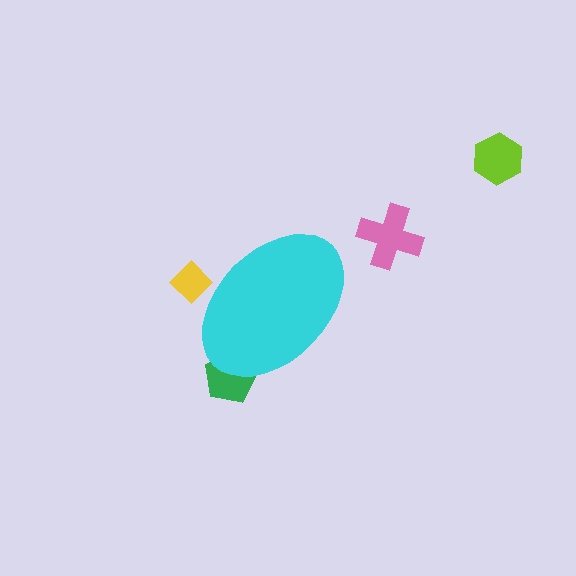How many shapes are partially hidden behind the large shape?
2 shapes are partially hidden.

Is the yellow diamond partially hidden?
Yes, the yellow diamond is partially hidden behind the cyan ellipse.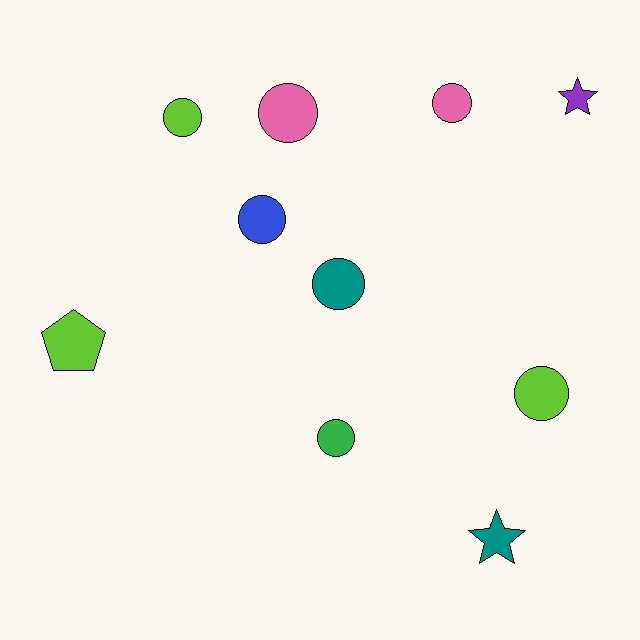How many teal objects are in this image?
There are 2 teal objects.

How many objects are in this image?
There are 10 objects.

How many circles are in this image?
There are 7 circles.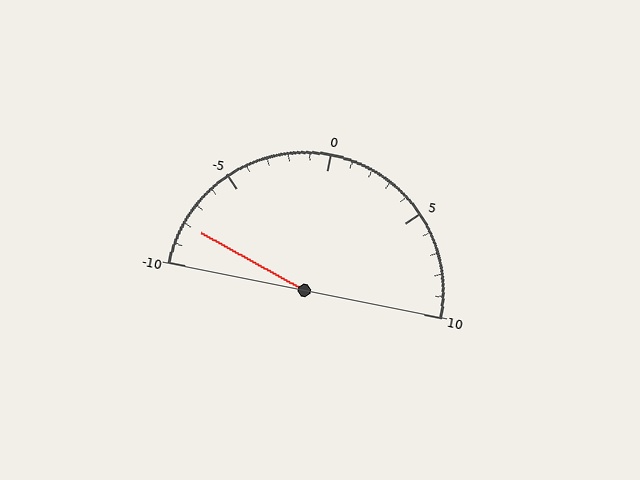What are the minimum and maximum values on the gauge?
The gauge ranges from -10 to 10.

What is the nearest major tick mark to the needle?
The nearest major tick mark is -10.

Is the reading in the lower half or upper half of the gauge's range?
The reading is in the lower half of the range (-10 to 10).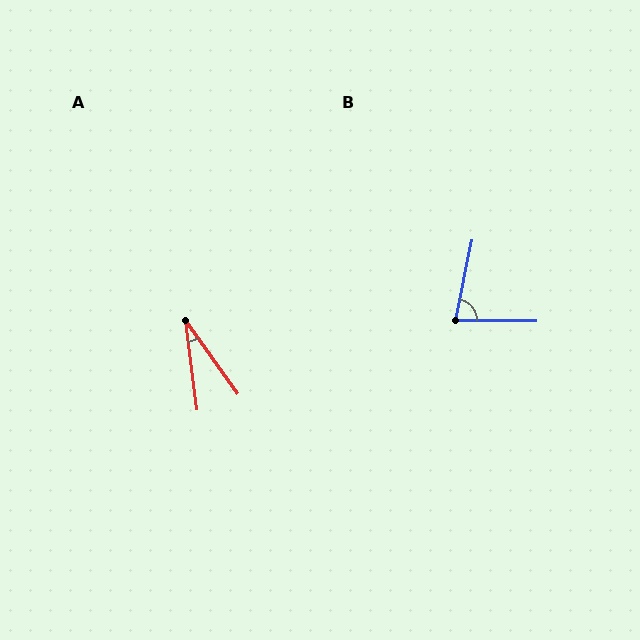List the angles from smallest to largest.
A (29°), B (79°).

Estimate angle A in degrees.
Approximately 29 degrees.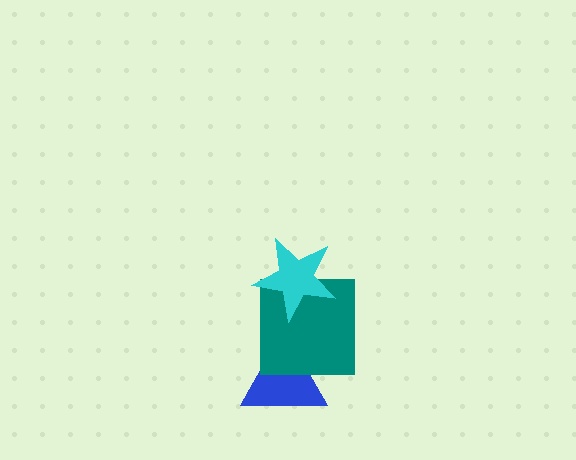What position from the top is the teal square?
The teal square is 2nd from the top.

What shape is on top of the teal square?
The cyan star is on top of the teal square.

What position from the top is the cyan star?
The cyan star is 1st from the top.